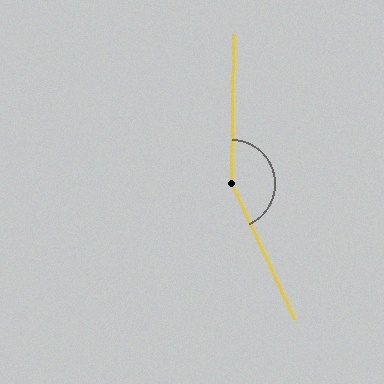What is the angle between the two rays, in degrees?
Approximately 154 degrees.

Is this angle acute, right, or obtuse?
It is obtuse.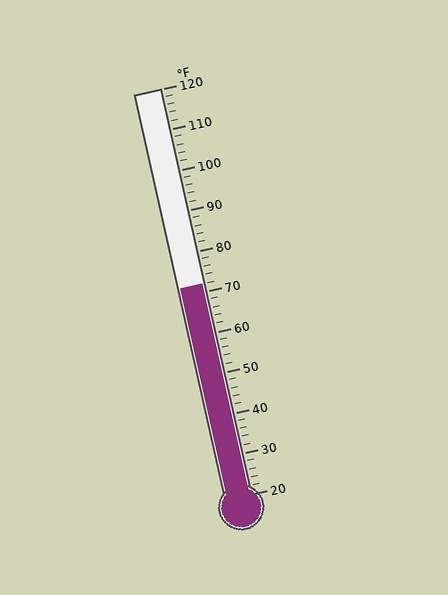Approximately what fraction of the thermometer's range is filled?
The thermometer is filled to approximately 50% of its range.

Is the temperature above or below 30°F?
The temperature is above 30°F.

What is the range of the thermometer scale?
The thermometer scale ranges from 20°F to 120°F.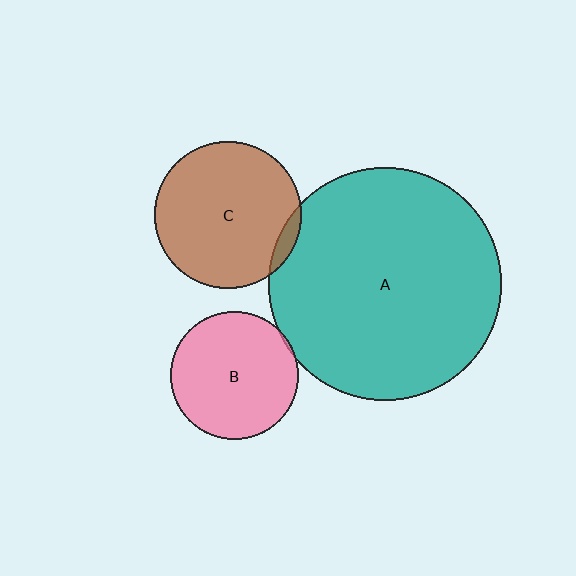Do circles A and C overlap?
Yes.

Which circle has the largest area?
Circle A (teal).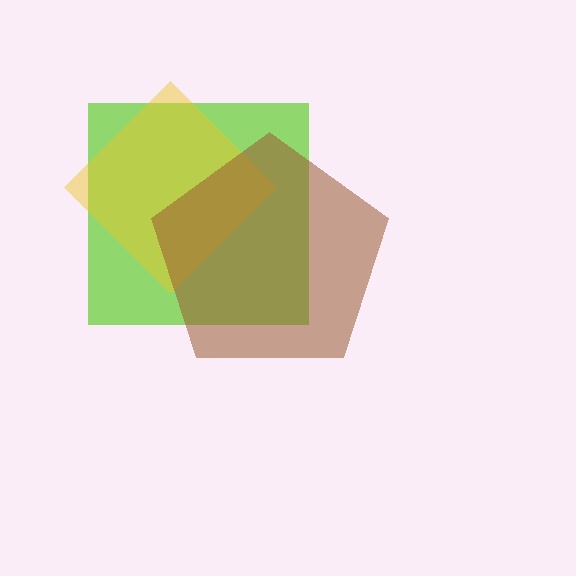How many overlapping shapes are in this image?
There are 3 overlapping shapes in the image.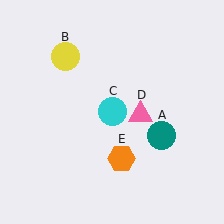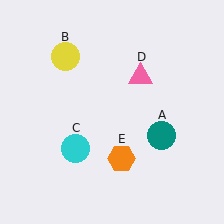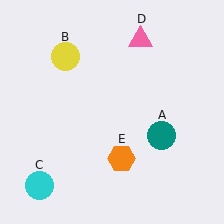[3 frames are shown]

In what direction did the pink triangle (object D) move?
The pink triangle (object D) moved up.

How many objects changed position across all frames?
2 objects changed position: cyan circle (object C), pink triangle (object D).